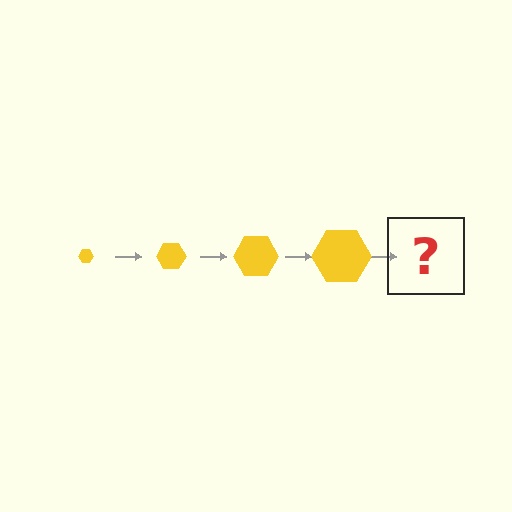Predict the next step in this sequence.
The next step is a yellow hexagon, larger than the previous one.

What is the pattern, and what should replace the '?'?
The pattern is that the hexagon gets progressively larger each step. The '?' should be a yellow hexagon, larger than the previous one.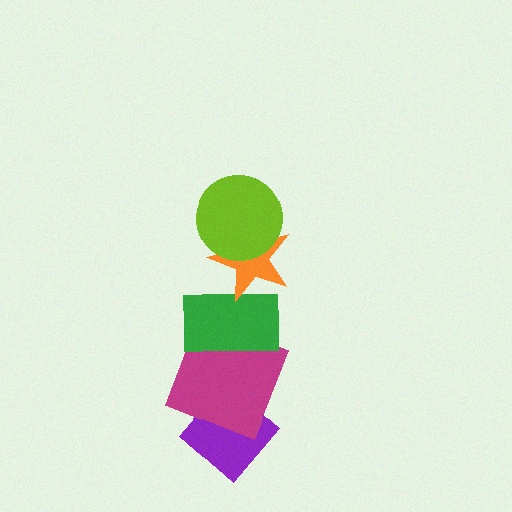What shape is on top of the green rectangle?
The orange star is on top of the green rectangle.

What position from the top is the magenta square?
The magenta square is 4th from the top.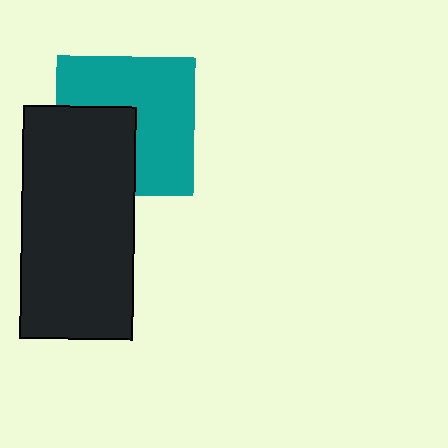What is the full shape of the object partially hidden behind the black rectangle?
The partially hidden object is a teal square.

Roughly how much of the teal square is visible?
About half of it is visible (roughly 62%).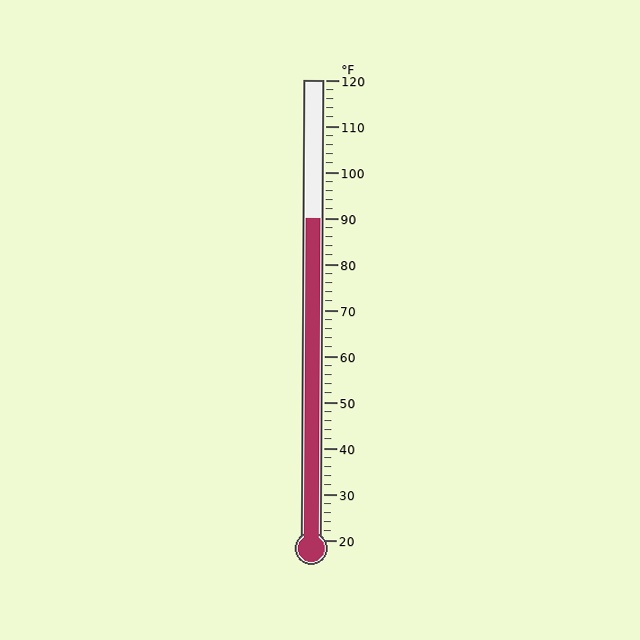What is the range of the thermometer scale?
The thermometer scale ranges from 20°F to 120°F.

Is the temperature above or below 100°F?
The temperature is below 100°F.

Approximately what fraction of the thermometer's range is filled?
The thermometer is filled to approximately 70% of its range.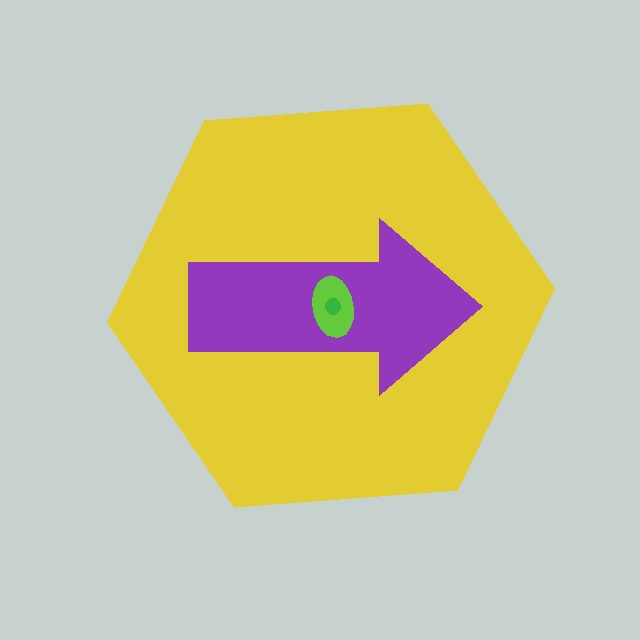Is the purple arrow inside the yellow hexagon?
Yes.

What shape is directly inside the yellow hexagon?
The purple arrow.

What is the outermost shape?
The yellow hexagon.